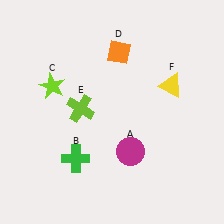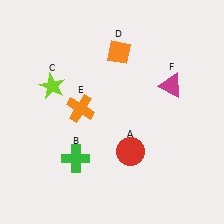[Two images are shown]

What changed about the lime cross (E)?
In Image 1, E is lime. In Image 2, it changed to orange.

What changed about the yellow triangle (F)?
In Image 1, F is yellow. In Image 2, it changed to magenta.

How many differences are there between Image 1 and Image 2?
There are 3 differences between the two images.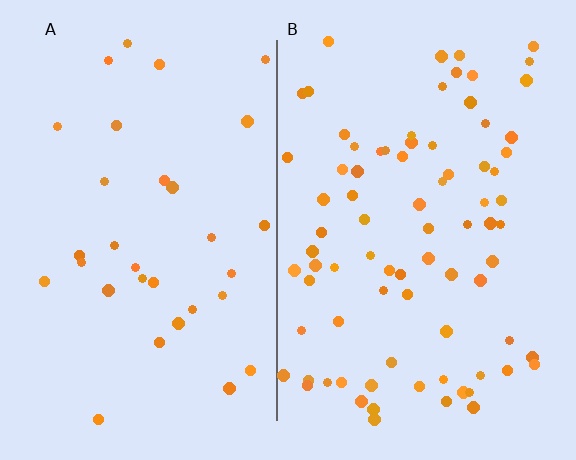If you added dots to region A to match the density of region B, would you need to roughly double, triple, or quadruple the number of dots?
Approximately triple.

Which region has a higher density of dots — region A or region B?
B (the right).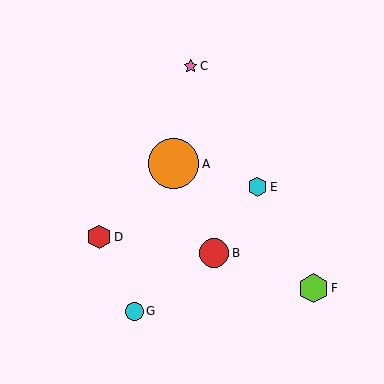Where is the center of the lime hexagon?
The center of the lime hexagon is at (314, 288).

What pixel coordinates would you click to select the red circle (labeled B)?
Click at (214, 253) to select the red circle B.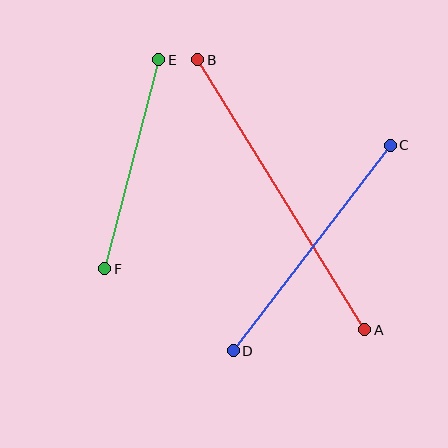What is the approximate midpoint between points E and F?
The midpoint is at approximately (132, 164) pixels.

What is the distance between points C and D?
The distance is approximately 259 pixels.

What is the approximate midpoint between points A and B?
The midpoint is at approximately (281, 195) pixels.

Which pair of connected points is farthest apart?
Points A and B are farthest apart.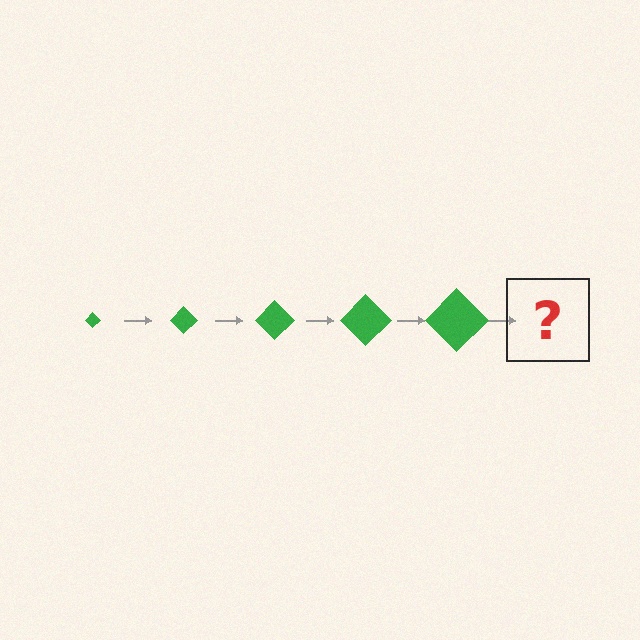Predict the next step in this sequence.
The next step is a green diamond, larger than the previous one.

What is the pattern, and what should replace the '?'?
The pattern is that the diamond gets progressively larger each step. The '?' should be a green diamond, larger than the previous one.